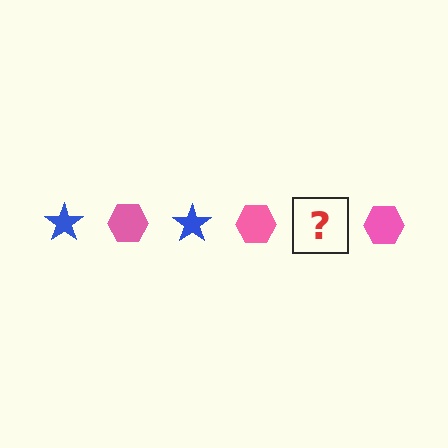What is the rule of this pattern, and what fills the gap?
The rule is that the pattern alternates between blue star and pink hexagon. The gap should be filled with a blue star.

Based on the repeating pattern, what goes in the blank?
The blank should be a blue star.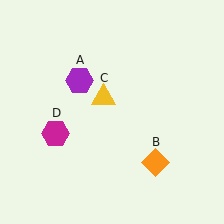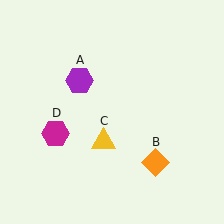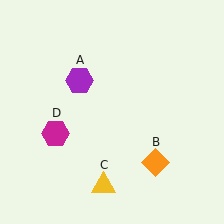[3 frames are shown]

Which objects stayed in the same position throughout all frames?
Purple hexagon (object A) and orange diamond (object B) and magenta hexagon (object D) remained stationary.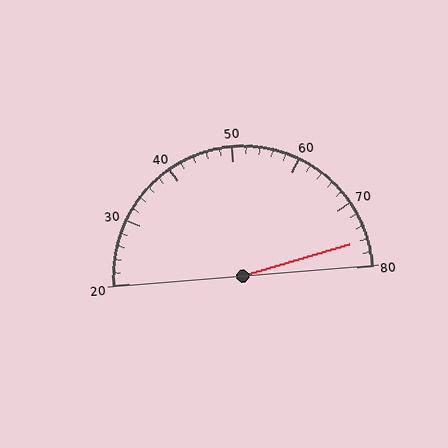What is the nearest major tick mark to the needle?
The nearest major tick mark is 80.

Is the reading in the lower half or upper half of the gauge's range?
The reading is in the upper half of the range (20 to 80).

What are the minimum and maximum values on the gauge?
The gauge ranges from 20 to 80.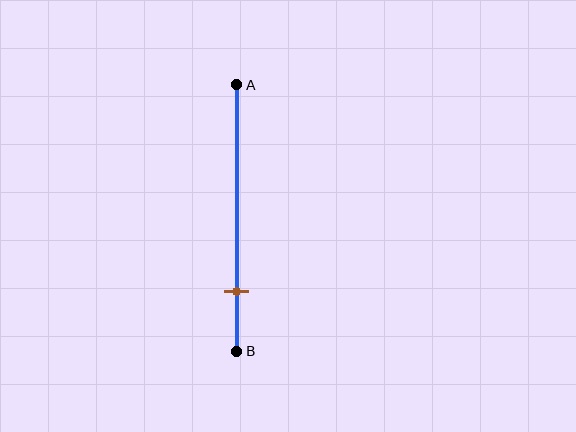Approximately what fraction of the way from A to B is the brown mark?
The brown mark is approximately 80% of the way from A to B.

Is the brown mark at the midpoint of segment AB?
No, the mark is at about 80% from A, not at the 50% midpoint.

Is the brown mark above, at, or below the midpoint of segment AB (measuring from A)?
The brown mark is below the midpoint of segment AB.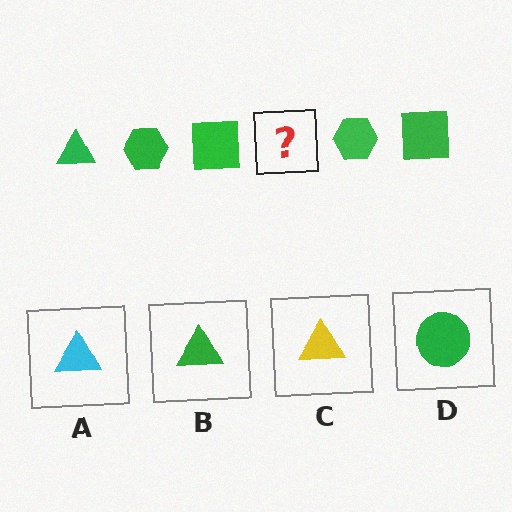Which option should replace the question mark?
Option B.